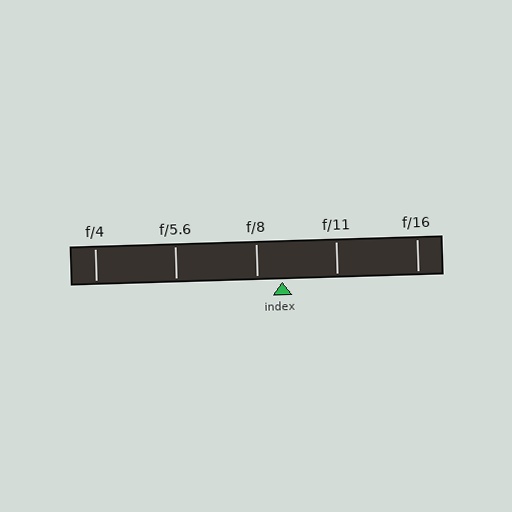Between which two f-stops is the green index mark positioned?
The index mark is between f/8 and f/11.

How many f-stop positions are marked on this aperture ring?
There are 5 f-stop positions marked.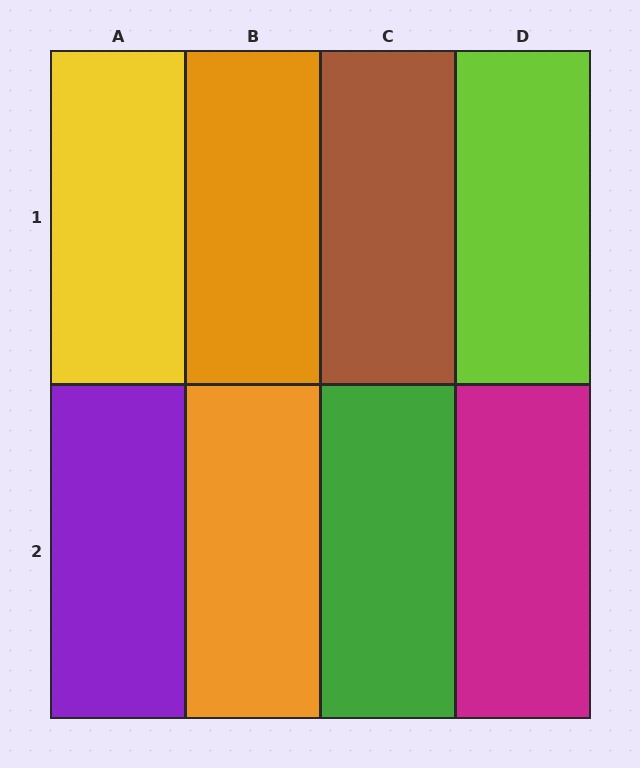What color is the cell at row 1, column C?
Brown.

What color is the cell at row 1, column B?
Orange.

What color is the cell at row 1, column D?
Lime.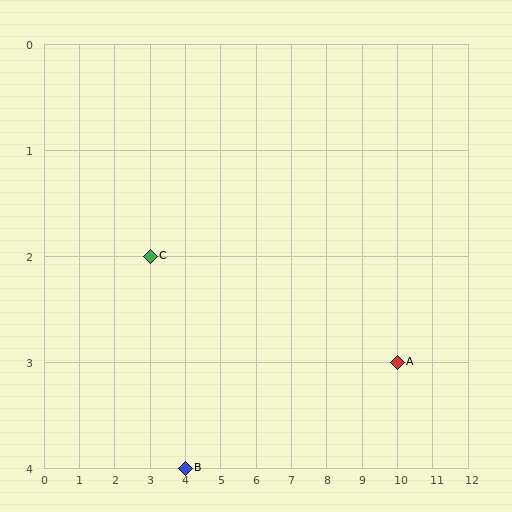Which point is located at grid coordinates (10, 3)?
Point A is at (10, 3).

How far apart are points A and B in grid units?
Points A and B are 6 columns and 1 row apart (about 6.1 grid units diagonally).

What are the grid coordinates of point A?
Point A is at grid coordinates (10, 3).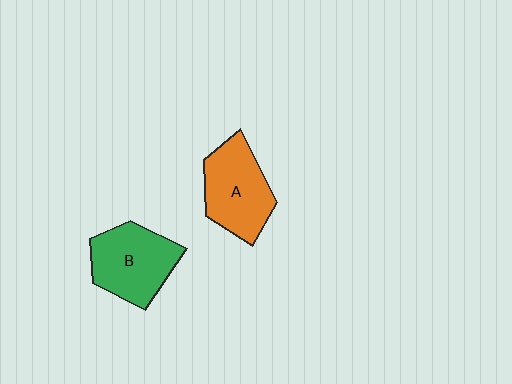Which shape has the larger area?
Shape B (green).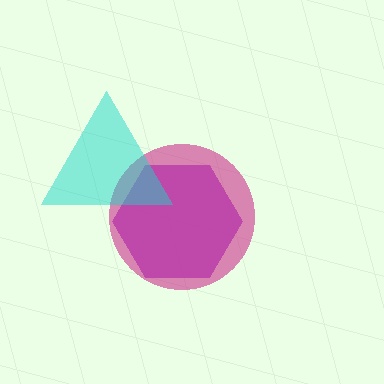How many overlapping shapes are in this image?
There are 3 overlapping shapes in the image.